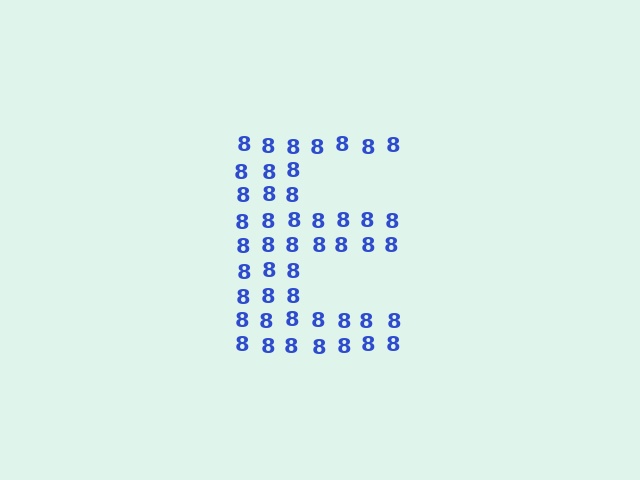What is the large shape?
The large shape is the letter E.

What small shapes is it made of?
It is made of small digit 8's.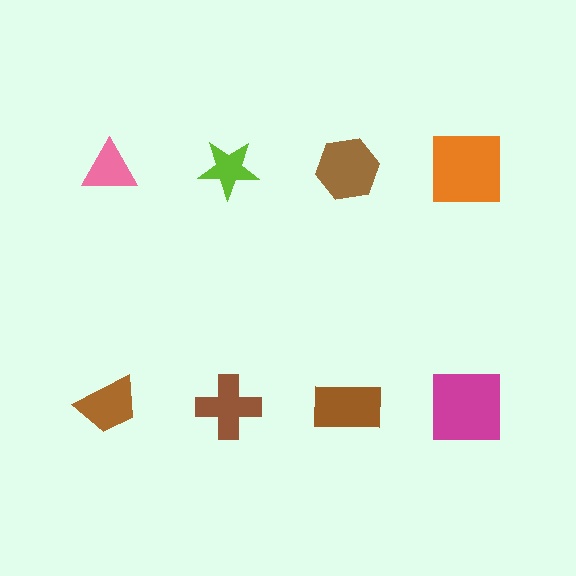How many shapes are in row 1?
4 shapes.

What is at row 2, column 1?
A brown trapezoid.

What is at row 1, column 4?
An orange square.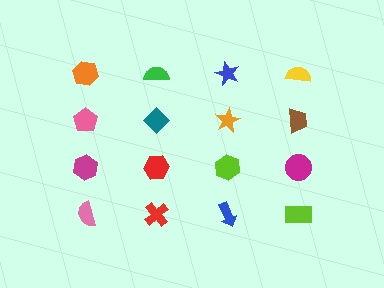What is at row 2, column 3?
An orange star.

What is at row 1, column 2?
A green semicircle.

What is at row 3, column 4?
A magenta circle.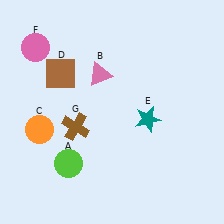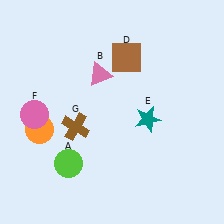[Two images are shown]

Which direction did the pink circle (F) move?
The pink circle (F) moved down.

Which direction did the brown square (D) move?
The brown square (D) moved right.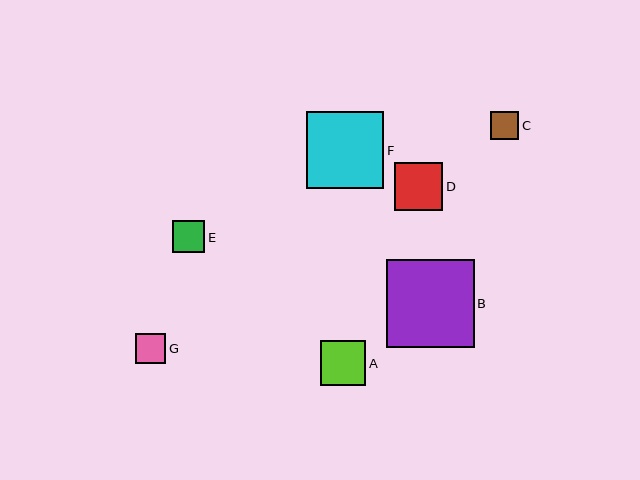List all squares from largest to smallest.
From largest to smallest: B, F, D, A, E, G, C.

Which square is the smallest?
Square C is the smallest with a size of approximately 28 pixels.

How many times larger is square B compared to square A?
Square B is approximately 1.9 times the size of square A.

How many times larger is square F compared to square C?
Square F is approximately 2.8 times the size of square C.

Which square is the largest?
Square B is the largest with a size of approximately 88 pixels.